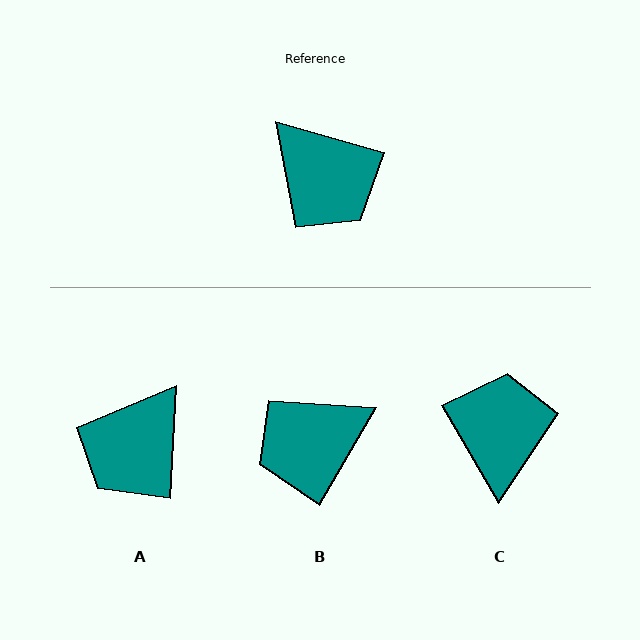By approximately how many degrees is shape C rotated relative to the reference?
Approximately 136 degrees counter-clockwise.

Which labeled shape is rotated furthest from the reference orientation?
C, about 136 degrees away.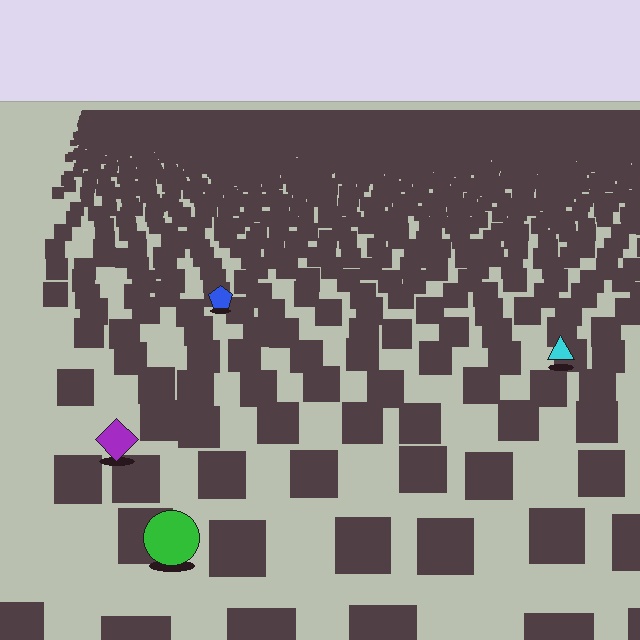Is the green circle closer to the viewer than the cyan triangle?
Yes. The green circle is closer — you can tell from the texture gradient: the ground texture is coarser near it.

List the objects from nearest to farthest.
From nearest to farthest: the green circle, the purple diamond, the cyan triangle, the blue pentagon.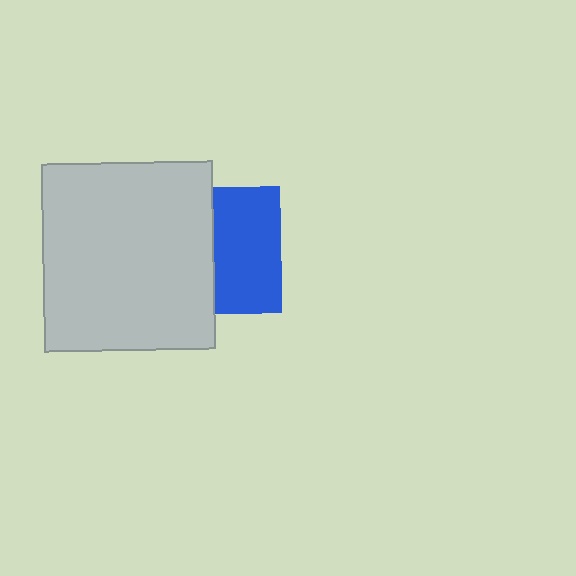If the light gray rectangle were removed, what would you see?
You would see the complete blue square.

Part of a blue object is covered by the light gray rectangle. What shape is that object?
It is a square.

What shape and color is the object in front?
The object in front is a light gray rectangle.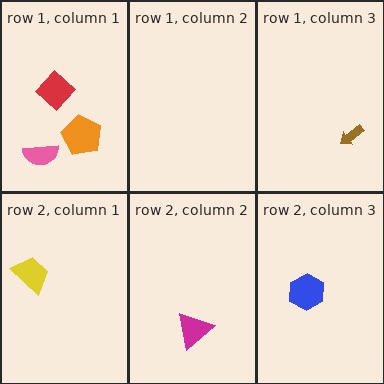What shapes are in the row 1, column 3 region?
The brown arrow.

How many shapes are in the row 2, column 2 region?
1.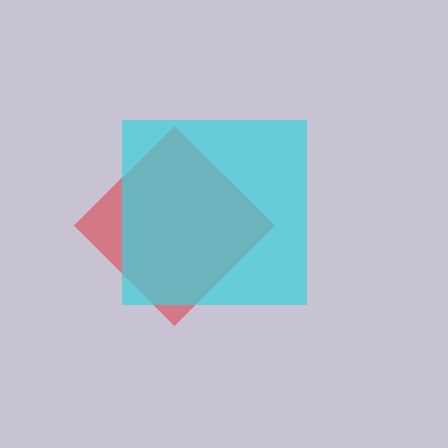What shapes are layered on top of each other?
The layered shapes are: a red diamond, a cyan square.